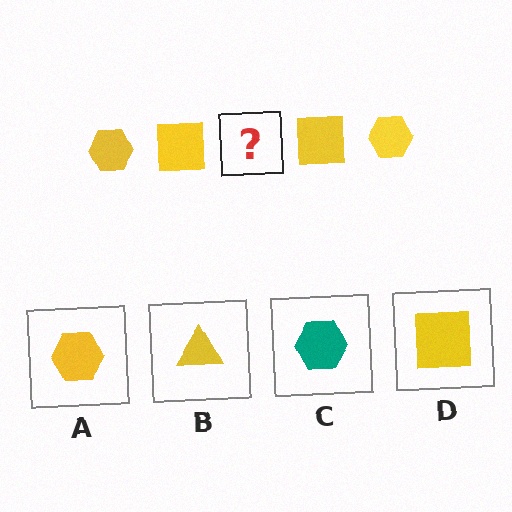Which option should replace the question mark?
Option A.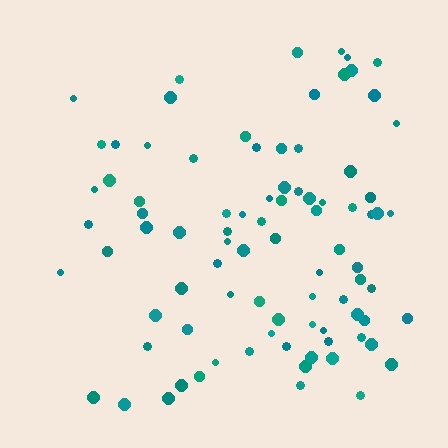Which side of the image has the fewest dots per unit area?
The left.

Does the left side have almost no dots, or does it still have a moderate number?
Still a moderate number, just noticeably fewer than the right.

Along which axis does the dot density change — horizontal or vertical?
Horizontal.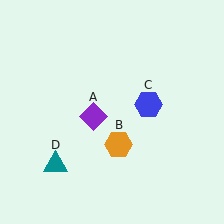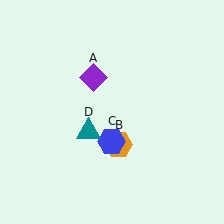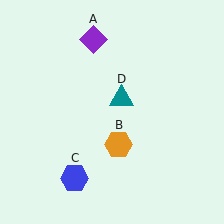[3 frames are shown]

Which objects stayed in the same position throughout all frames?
Orange hexagon (object B) remained stationary.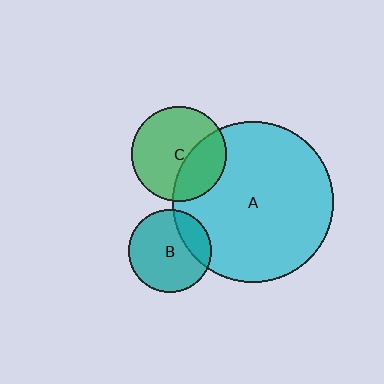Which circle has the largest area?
Circle A (cyan).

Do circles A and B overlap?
Yes.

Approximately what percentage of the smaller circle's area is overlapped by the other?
Approximately 20%.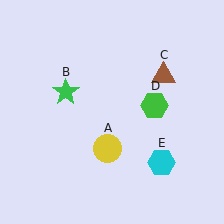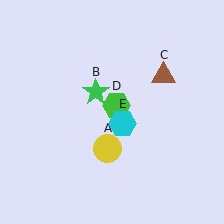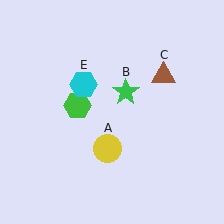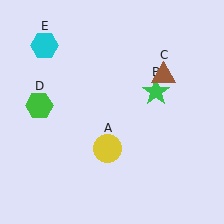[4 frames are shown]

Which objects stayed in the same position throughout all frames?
Yellow circle (object A) and brown triangle (object C) remained stationary.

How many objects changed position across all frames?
3 objects changed position: green star (object B), green hexagon (object D), cyan hexagon (object E).